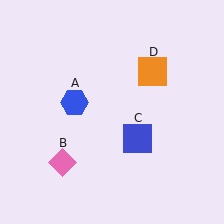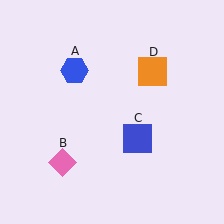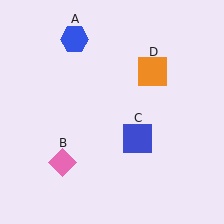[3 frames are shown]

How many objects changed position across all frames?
1 object changed position: blue hexagon (object A).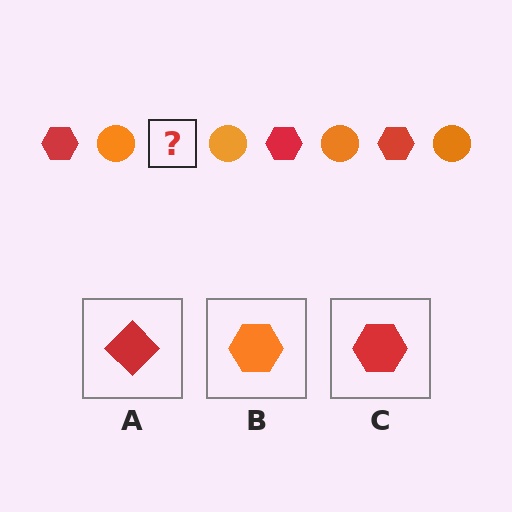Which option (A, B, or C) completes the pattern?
C.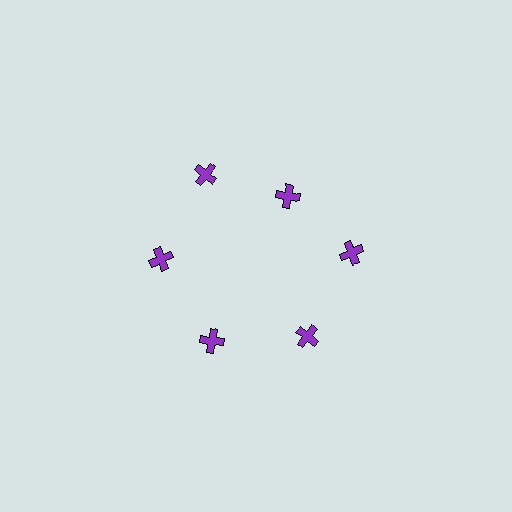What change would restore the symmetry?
The symmetry would be restored by moving it outward, back onto the ring so that all 6 crosses sit at equal angles and equal distance from the center.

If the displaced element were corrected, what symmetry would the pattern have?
It would have 6-fold rotational symmetry — the pattern would map onto itself every 60 degrees.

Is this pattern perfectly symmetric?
No. The 6 purple crosses are arranged in a ring, but one element near the 1 o'clock position is pulled inward toward the center, breaking the 6-fold rotational symmetry.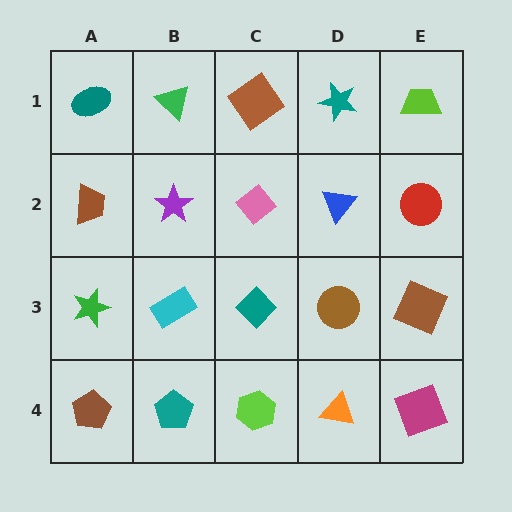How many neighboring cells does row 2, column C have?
4.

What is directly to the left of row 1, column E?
A teal star.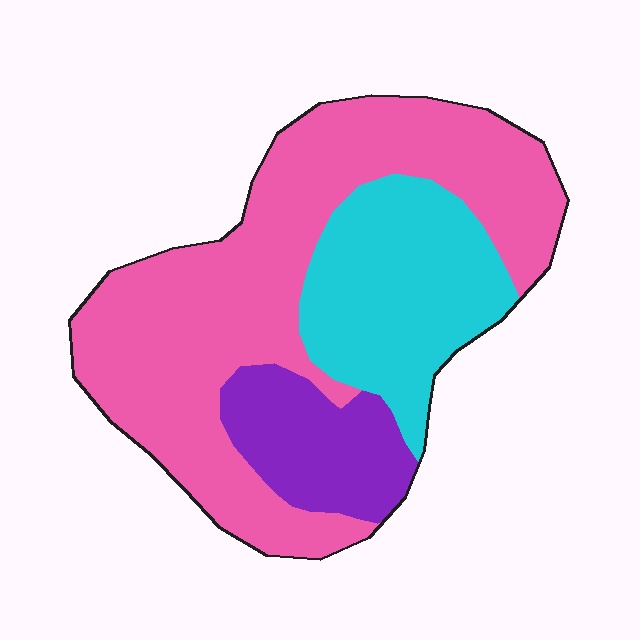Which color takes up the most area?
Pink, at roughly 60%.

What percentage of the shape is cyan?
Cyan takes up about one quarter (1/4) of the shape.